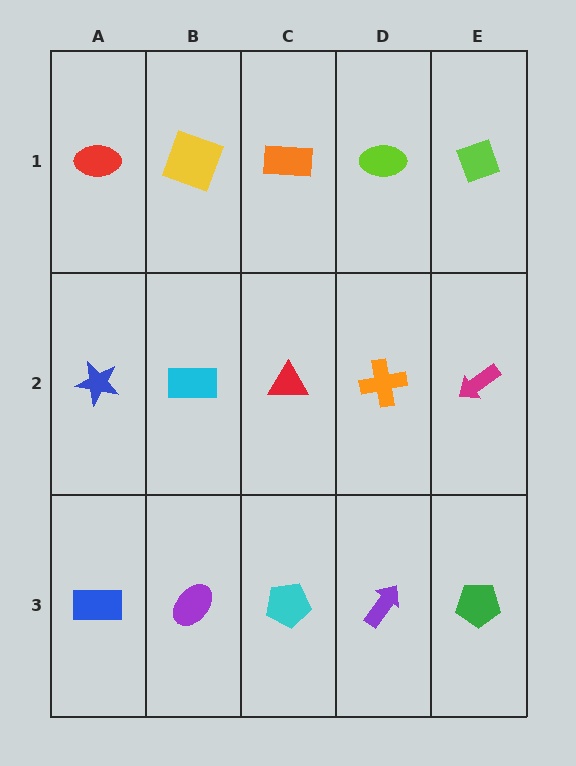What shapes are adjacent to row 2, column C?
An orange rectangle (row 1, column C), a cyan pentagon (row 3, column C), a cyan rectangle (row 2, column B), an orange cross (row 2, column D).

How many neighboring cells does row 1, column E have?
2.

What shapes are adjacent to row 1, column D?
An orange cross (row 2, column D), an orange rectangle (row 1, column C), a lime diamond (row 1, column E).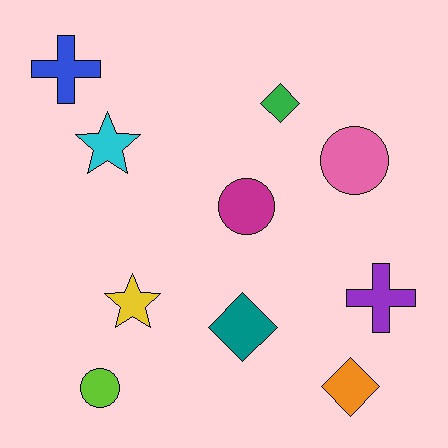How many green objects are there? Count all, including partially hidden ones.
There is 1 green object.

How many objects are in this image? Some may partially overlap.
There are 10 objects.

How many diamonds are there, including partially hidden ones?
There are 3 diamonds.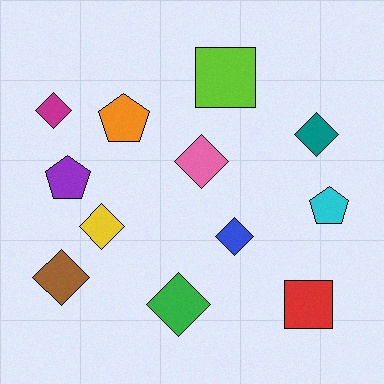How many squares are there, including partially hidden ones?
There are 2 squares.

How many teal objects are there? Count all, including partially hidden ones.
There is 1 teal object.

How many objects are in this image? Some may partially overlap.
There are 12 objects.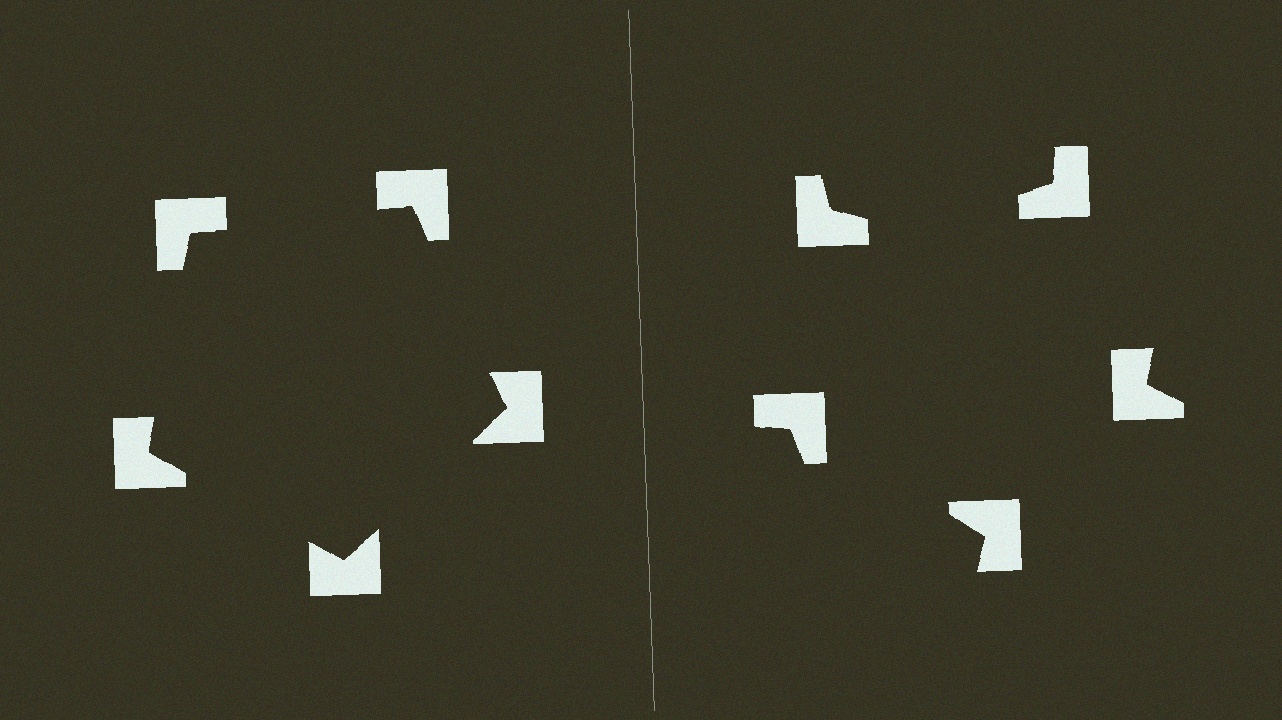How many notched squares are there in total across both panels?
10 — 5 on each side.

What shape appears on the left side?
An illusory pentagon.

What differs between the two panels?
The notched squares are positioned identically on both sides; only the wedge orientations differ. On the left they align to a pentagon; on the right they are misaligned.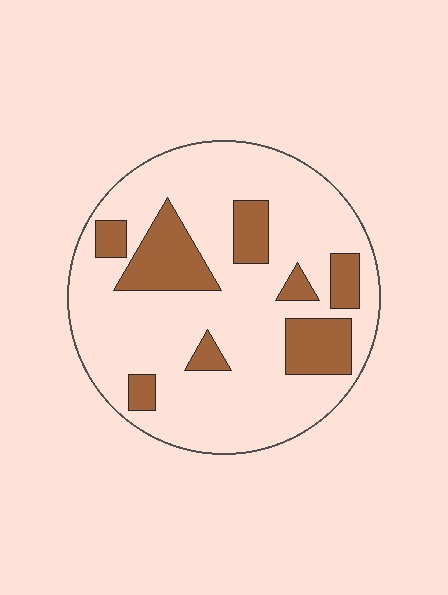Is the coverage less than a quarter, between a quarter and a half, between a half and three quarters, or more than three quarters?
Less than a quarter.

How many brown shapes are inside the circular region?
8.